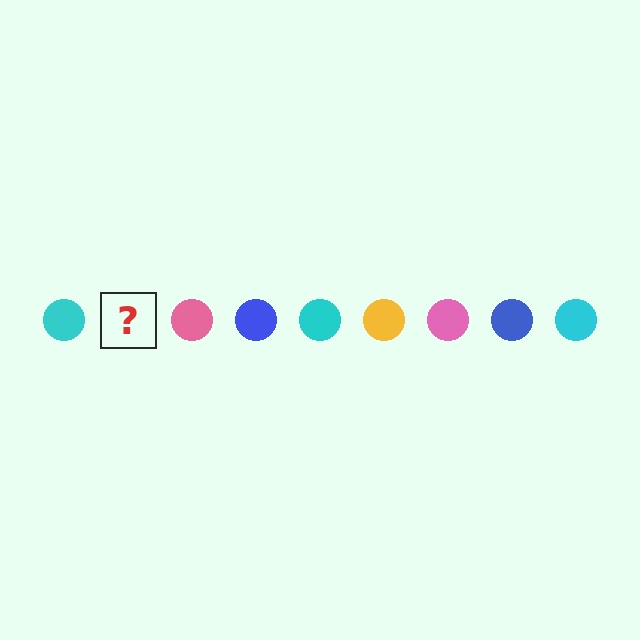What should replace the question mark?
The question mark should be replaced with a yellow circle.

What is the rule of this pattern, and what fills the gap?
The rule is that the pattern cycles through cyan, yellow, pink, blue circles. The gap should be filled with a yellow circle.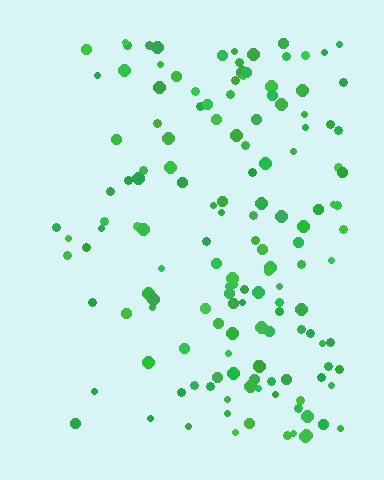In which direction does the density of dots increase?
From left to right, with the right side densest.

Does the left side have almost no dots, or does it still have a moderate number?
Still a moderate number, just noticeably fewer than the right.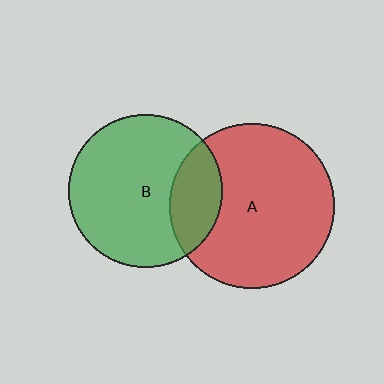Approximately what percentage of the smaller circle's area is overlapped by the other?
Approximately 25%.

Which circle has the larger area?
Circle A (red).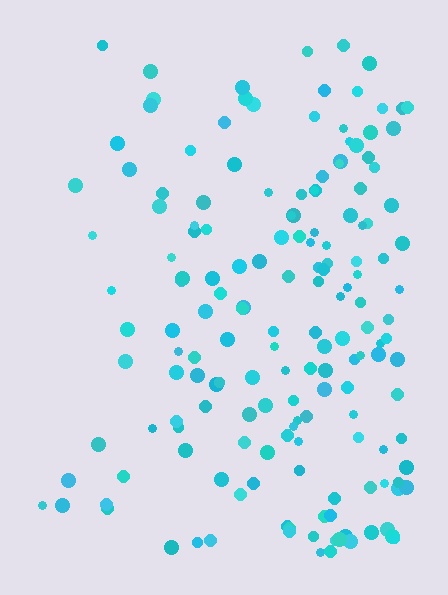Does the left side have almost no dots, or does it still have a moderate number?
Still a moderate number, just noticeably fewer than the right.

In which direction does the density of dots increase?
From left to right, with the right side densest.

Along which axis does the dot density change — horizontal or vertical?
Horizontal.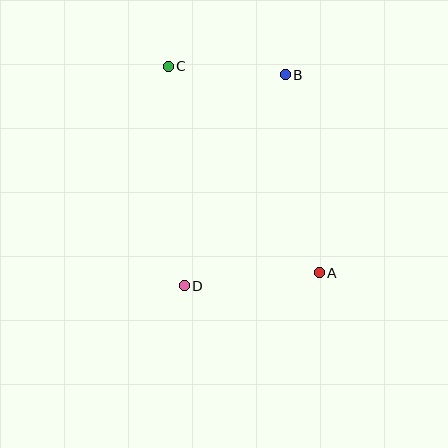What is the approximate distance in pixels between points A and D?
The distance between A and D is approximately 136 pixels.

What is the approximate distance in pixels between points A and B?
The distance between A and B is approximately 200 pixels.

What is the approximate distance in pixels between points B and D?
The distance between B and D is approximately 234 pixels.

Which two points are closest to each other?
Points B and C are closest to each other.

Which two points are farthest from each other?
Points A and C are farthest from each other.